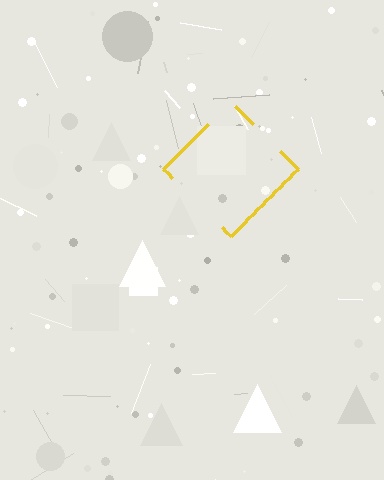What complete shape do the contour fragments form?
The contour fragments form a diamond.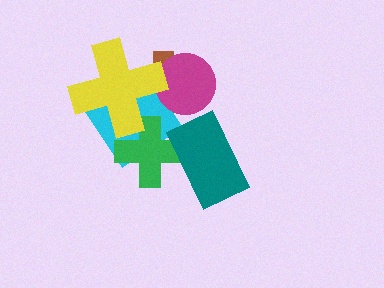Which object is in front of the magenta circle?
The yellow cross is in front of the magenta circle.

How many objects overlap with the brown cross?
3 objects overlap with the brown cross.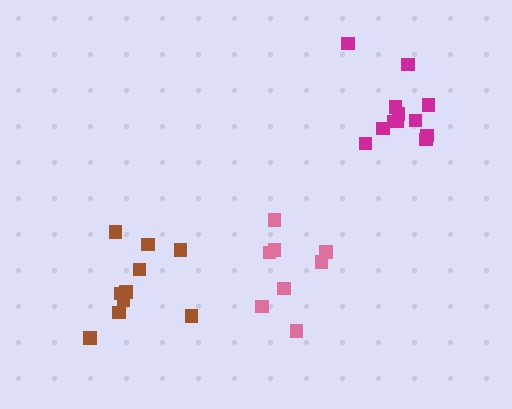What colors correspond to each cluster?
The clusters are colored: pink, magenta, brown.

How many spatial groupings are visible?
There are 3 spatial groupings.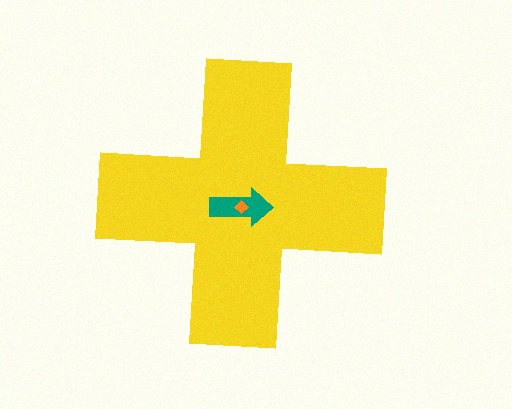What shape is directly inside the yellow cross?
The teal arrow.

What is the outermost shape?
The yellow cross.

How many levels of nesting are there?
3.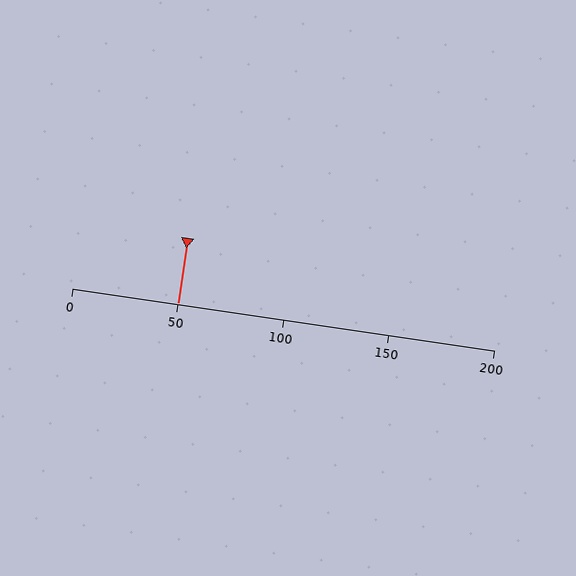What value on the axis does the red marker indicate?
The marker indicates approximately 50.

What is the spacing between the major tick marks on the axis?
The major ticks are spaced 50 apart.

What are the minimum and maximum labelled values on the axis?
The axis runs from 0 to 200.